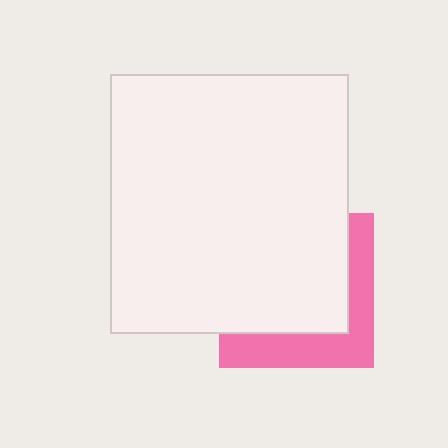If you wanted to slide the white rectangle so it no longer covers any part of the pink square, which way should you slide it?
Slide it toward the upper-left — that is the most direct way to separate the two shapes.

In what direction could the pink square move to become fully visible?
The pink square could move toward the lower-right. That would shift it out from behind the white rectangle entirely.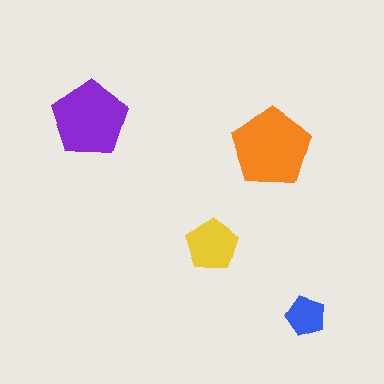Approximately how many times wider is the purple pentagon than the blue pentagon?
About 2 times wider.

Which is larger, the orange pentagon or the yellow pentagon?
The orange one.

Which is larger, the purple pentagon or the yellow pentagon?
The purple one.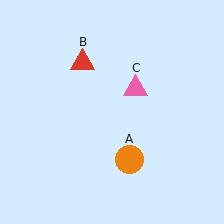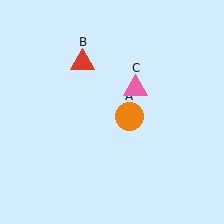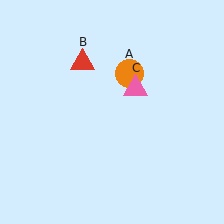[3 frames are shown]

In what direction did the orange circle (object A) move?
The orange circle (object A) moved up.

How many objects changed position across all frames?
1 object changed position: orange circle (object A).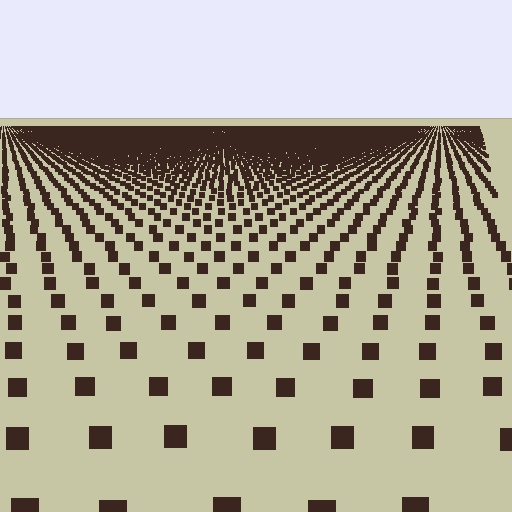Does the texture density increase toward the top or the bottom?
Density increases toward the top.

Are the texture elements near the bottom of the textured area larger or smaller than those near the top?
Larger. Near the bottom, elements are closer to the viewer and appear at a bigger on-screen size.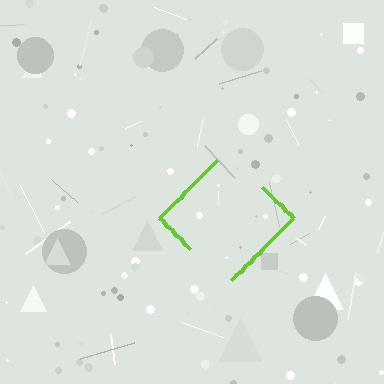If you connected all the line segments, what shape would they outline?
They would outline a diamond.